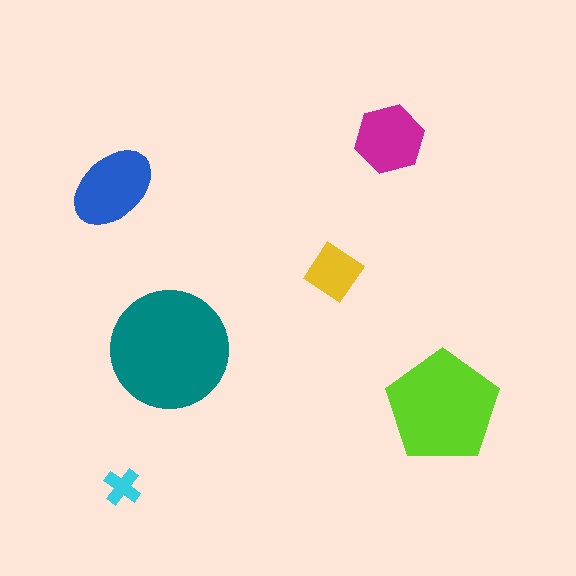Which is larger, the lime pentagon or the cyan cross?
The lime pentagon.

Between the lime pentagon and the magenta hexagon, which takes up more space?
The lime pentagon.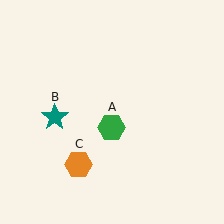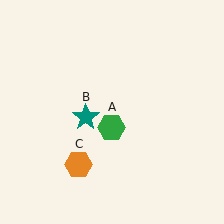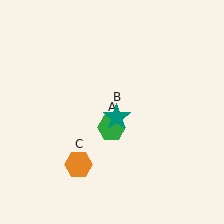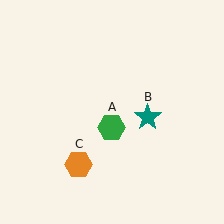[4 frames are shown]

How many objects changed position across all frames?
1 object changed position: teal star (object B).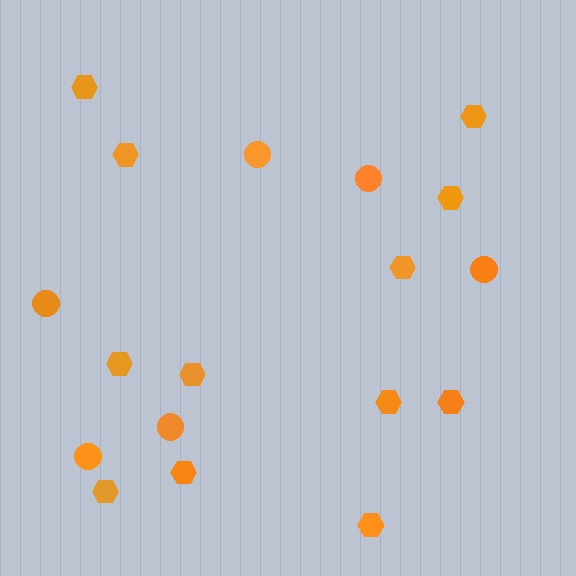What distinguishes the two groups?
There are 2 groups: one group of hexagons (12) and one group of circles (6).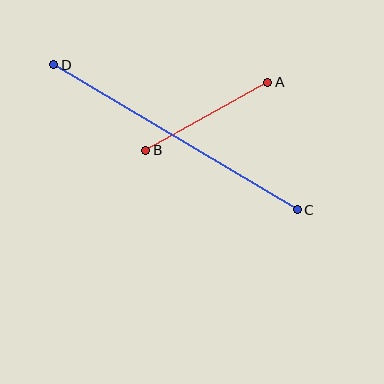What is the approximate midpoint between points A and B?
The midpoint is at approximately (207, 116) pixels.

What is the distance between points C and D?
The distance is approximately 283 pixels.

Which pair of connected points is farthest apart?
Points C and D are farthest apart.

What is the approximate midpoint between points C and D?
The midpoint is at approximately (175, 137) pixels.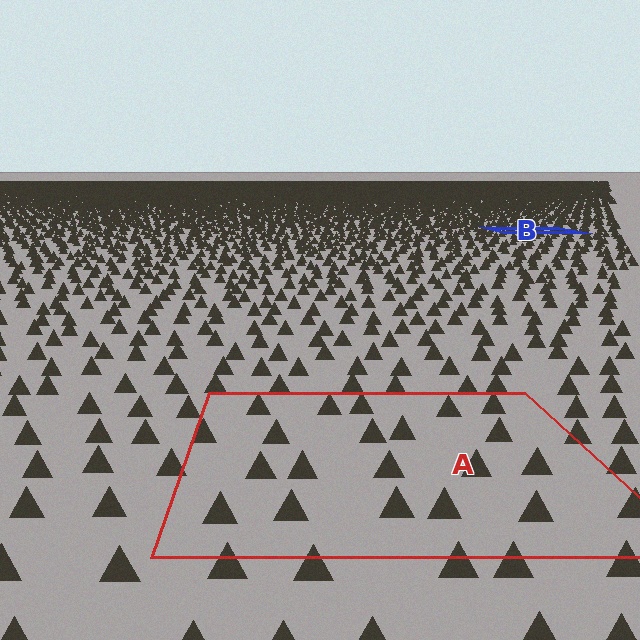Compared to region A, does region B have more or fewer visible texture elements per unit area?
Region B has more texture elements per unit area — they are packed more densely because it is farther away.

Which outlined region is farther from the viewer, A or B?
Region B is farther from the viewer — the texture elements inside it appear smaller and more densely packed.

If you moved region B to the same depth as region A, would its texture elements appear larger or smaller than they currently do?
They would appear larger. At a closer depth, the same texture elements are projected at a bigger on-screen size.